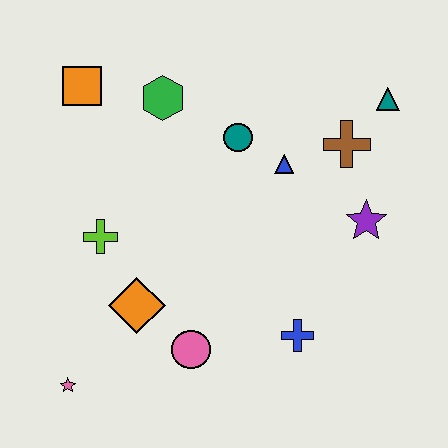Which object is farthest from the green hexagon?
The pink star is farthest from the green hexagon.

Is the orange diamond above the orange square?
No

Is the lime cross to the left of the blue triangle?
Yes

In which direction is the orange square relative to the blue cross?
The orange square is above the blue cross.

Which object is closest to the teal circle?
The blue triangle is closest to the teal circle.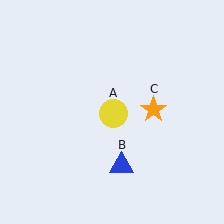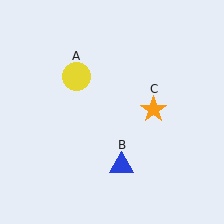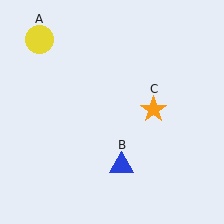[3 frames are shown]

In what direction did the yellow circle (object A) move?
The yellow circle (object A) moved up and to the left.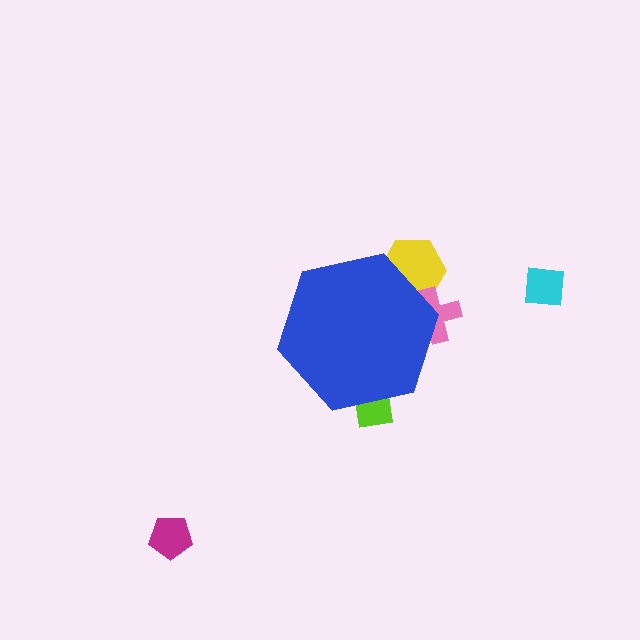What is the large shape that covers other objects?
A blue hexagon.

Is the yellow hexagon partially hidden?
Yes, the yellow hexagon is partially hidden behind the blue hexagon.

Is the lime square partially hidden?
Yes, the lime square is partially hidden behind the blue hexagon.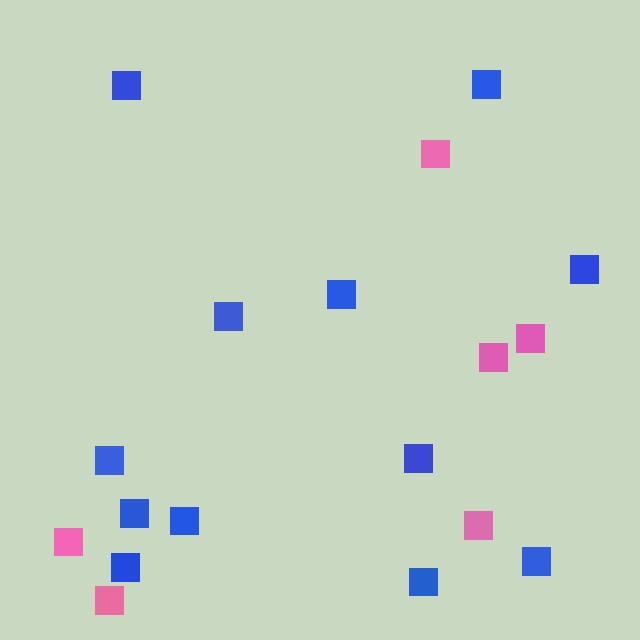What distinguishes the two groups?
There are 2 groups: one group of blue squares (12) and one group of pink squares (6).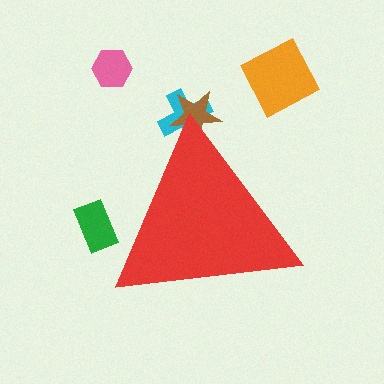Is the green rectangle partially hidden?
Yes, the green rectangle is partially hidden behind the red triangle.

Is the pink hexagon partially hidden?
No, the pink hexagon is fully visible.